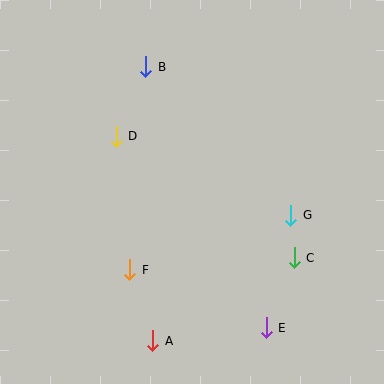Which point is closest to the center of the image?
Point D at (116, 136) is closest to the center.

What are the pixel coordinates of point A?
Point A is at (153, 341).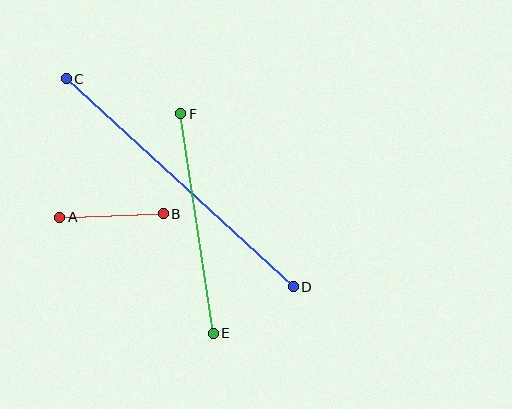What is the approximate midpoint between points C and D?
The midpoint is at approximately (180, 183) pixels.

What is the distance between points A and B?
The distance is approximately 104 pixels.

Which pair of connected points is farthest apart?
Points C and D are farthest apart.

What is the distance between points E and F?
The distance is approximately 222 pixels.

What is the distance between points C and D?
The distance is approximately 308 pixels.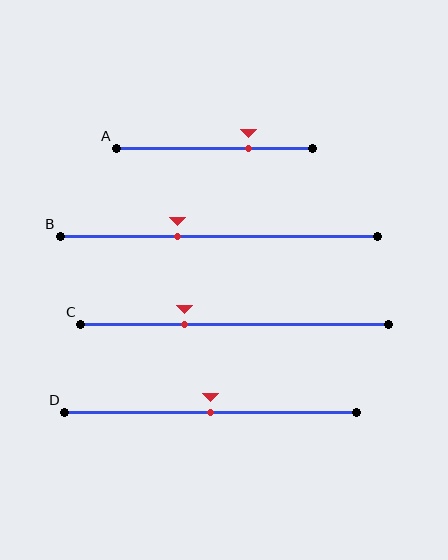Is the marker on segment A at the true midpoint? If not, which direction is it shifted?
No, the marker on segment A is shifted to the right by about 17% of the segment length.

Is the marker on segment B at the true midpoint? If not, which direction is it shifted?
No, the marker on segment B is shifted to the left by about 13% of the segment length.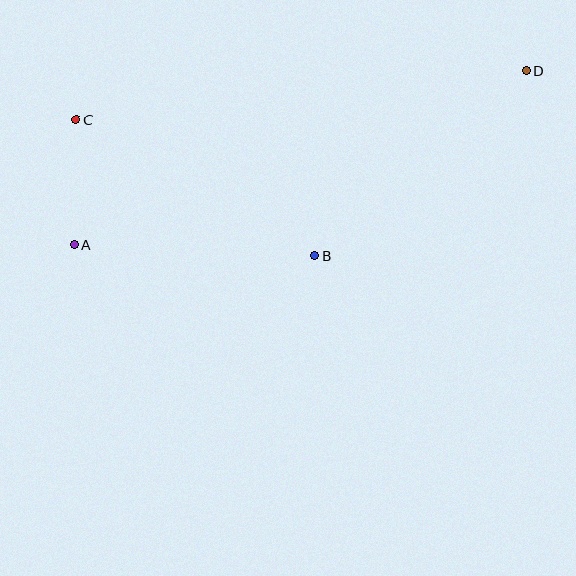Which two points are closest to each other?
Points A and C are closest to each other.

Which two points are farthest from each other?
Points A and D are farthest from each other.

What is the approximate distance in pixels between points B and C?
The distance between B and C is approximately 274 pixels.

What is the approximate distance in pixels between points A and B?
The distance between A and B is approximately 241 pixels.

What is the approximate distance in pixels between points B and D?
The distance between B and D is approximately 281 pixels.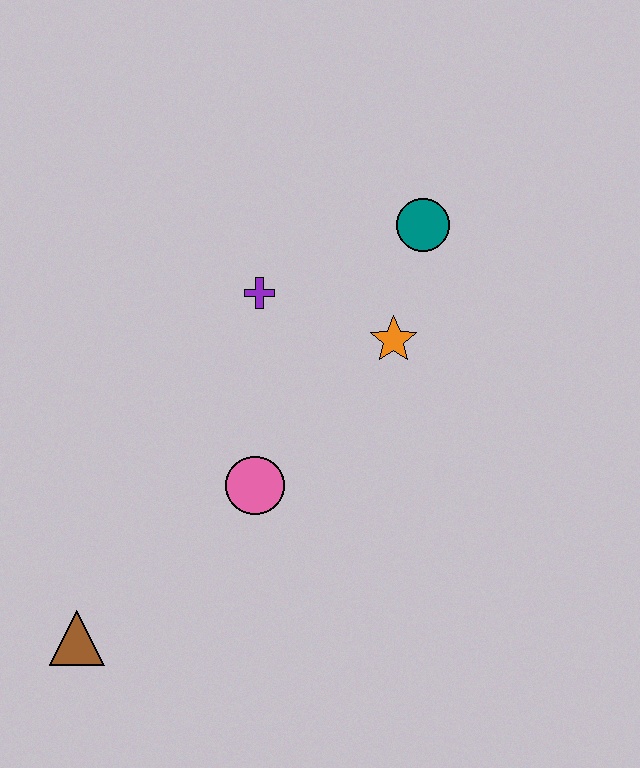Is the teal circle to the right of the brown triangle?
Yes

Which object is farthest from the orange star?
The brown triangle is farthest from the orange star.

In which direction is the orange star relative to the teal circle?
The orange star is below the teal circle.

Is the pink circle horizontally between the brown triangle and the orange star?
Yes